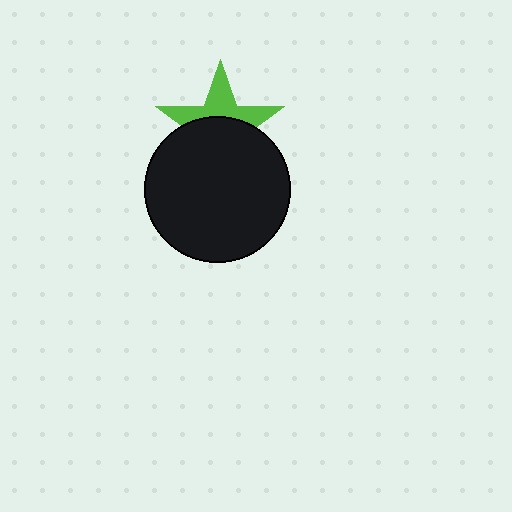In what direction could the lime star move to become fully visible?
The lime star could move up. That would shift it out from behind the black circle entirely.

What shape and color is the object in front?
The object in front is a black circle.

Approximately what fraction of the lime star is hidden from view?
Roughly 56% of the lime star is hidden behind the black circle.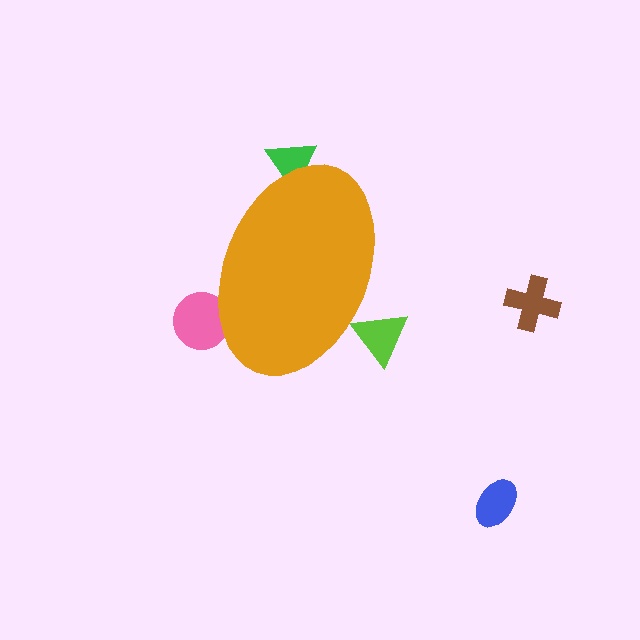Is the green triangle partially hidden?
Yes, the green triangle is partially hidden behind the orange ellipse.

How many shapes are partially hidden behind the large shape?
3 shapes are partially hidden.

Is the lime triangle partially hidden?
Yes, the lime triangle is partially hidden behind the orange ellipse.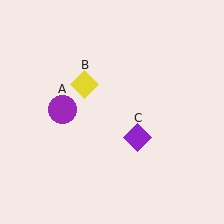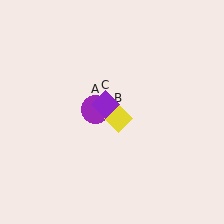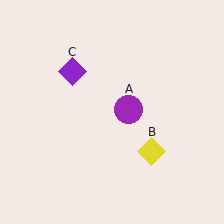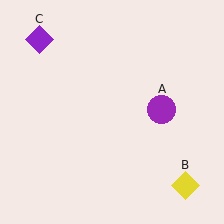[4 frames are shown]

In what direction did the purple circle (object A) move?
The purple circle (object A) moved right.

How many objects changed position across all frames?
3 objects changed position: purple circle (object A), yellow diamond (object B), purple diamond (object C).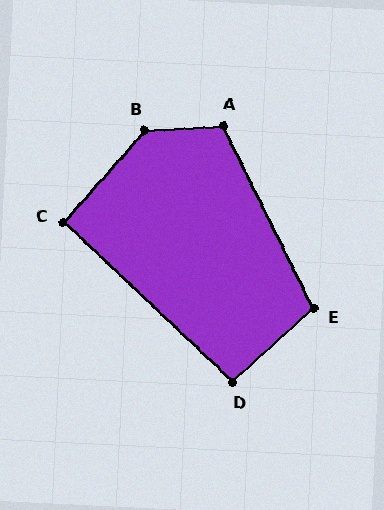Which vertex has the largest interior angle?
B, at approximately 135 degrees.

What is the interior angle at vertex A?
Approximately 113 degrees (obtuse).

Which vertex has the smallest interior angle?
C, at approximately 92 degrees.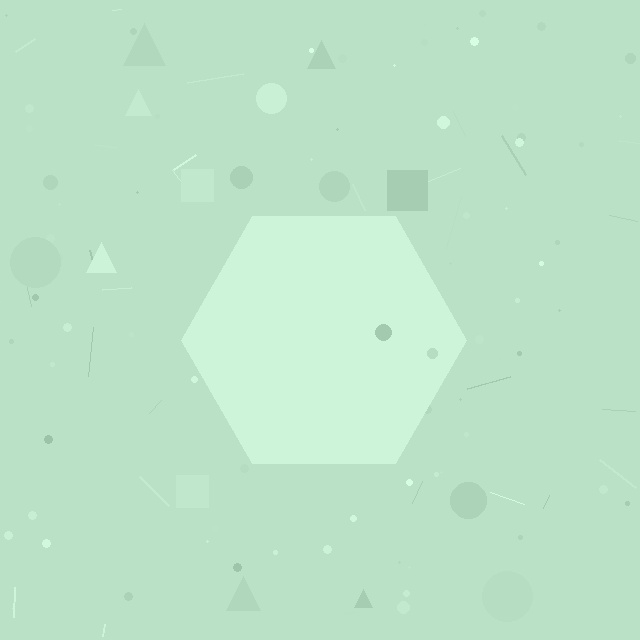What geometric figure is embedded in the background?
A hexagon is embedded in the background.